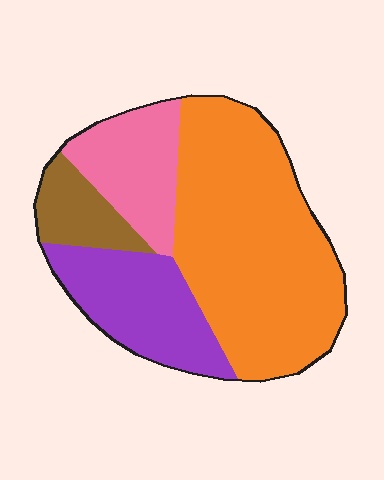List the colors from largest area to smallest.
From largest to smallest: orange, purple, pink, brown.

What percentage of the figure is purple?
Purple takes up about one fifth (1/5) of the figure.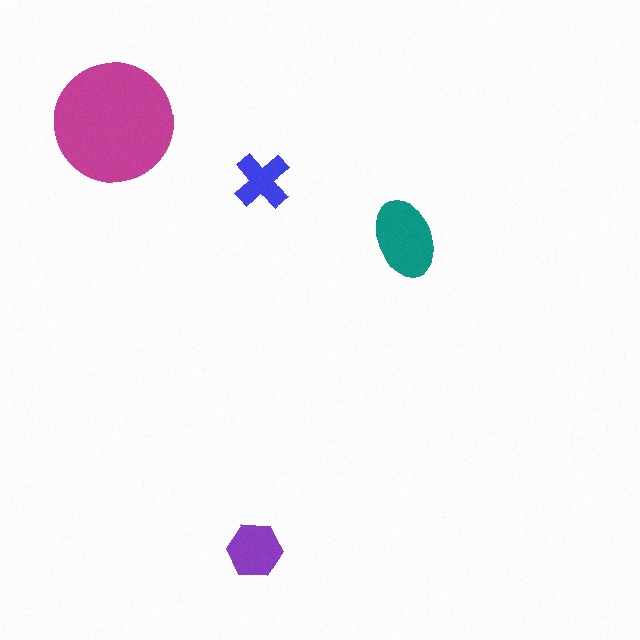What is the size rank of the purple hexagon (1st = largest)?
3rd.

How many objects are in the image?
There are 4 objects in the image.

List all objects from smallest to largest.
The blue cross, the purple hexagon, the teal ellipse, the magenta circle.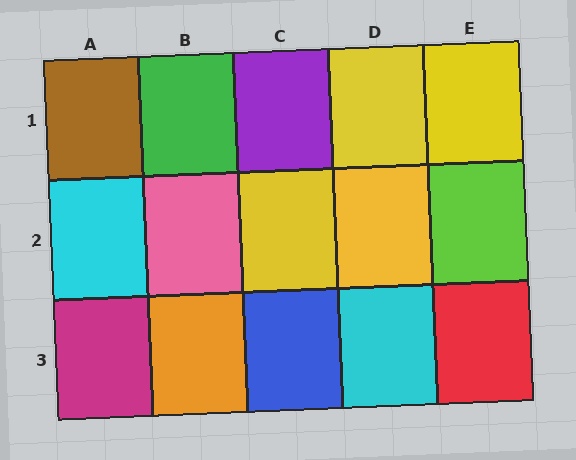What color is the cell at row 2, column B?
Pink.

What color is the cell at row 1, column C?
Purple.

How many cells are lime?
1 cell is lime.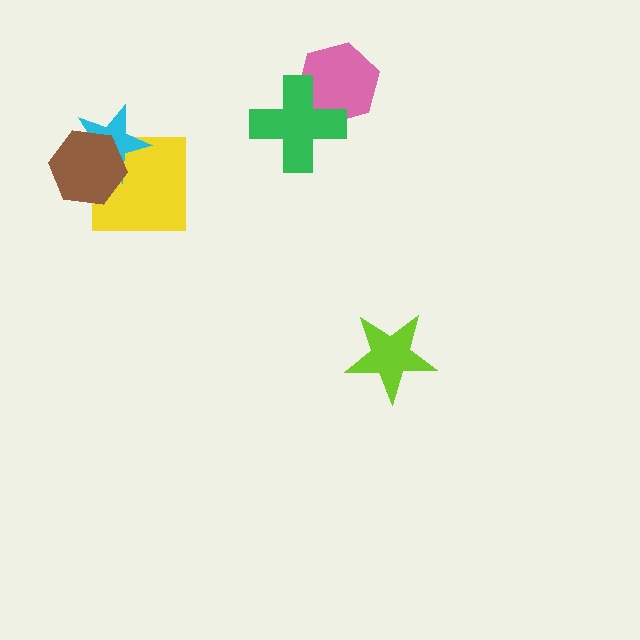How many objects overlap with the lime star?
0 objects overlap with the lime star.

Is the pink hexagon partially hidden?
Yes, it is partially covered by another shape.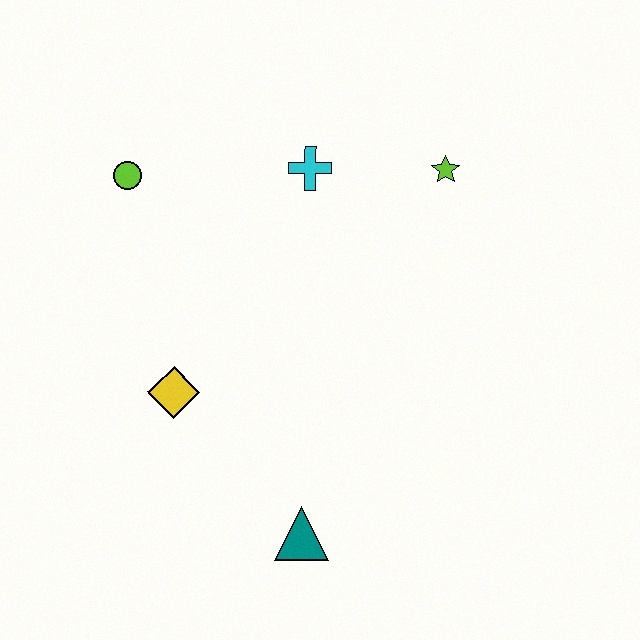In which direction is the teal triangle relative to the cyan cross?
The teal triangle is below the cyan cross.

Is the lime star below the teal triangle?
No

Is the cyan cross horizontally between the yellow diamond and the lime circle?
No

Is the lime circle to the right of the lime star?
No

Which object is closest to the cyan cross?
The lime star is closest to the cyan cross.